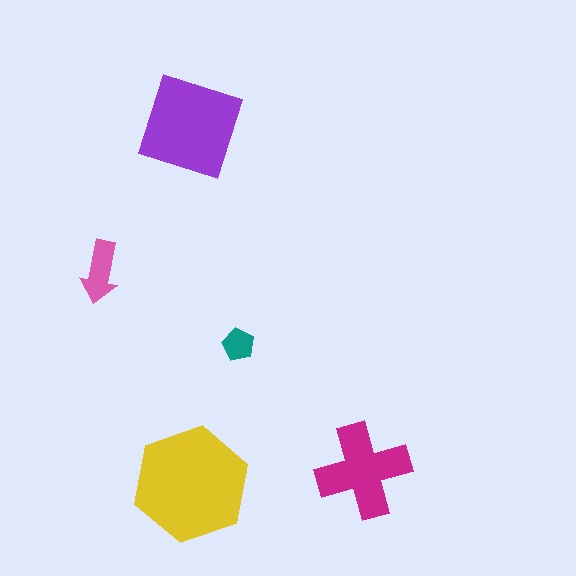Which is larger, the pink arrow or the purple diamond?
The purple diamond.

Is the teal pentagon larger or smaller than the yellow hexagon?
Smaller.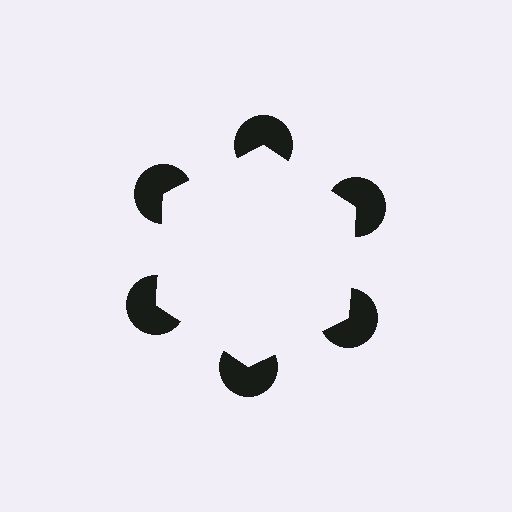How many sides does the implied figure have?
6 sides.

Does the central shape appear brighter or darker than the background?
It typically appears slightly brighter than the background, even though no actual brightness change is drawn.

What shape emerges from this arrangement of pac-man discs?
An illusory hexagon — its edges are inferred from the aligned wedge cuts in the pac-man discs, not physically drawn.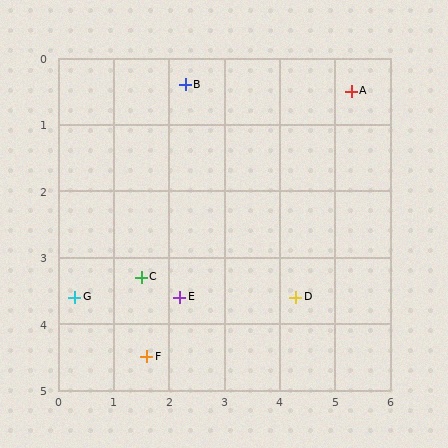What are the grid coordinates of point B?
Point B is at approximately (2.3, 0.4).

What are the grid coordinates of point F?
Point F is at approximately (1.6, 4.5).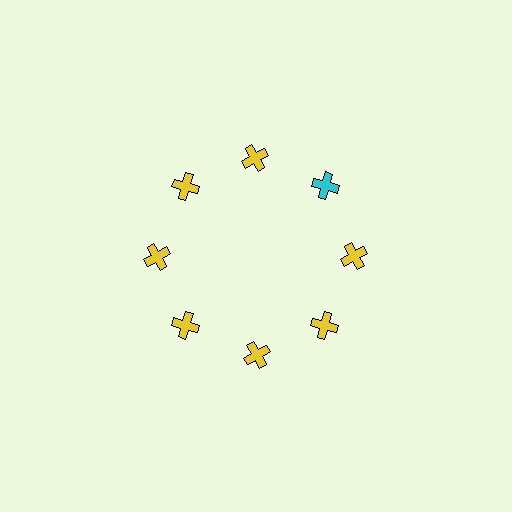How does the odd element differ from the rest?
It has a different color: cyan instead of yellow.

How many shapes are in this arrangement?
There are 8 shapes arranged in a ring pattern.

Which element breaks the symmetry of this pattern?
The cyan cross at roughly the 2 o'clock position breaks the symmetry. All other shapes are yellow crosses.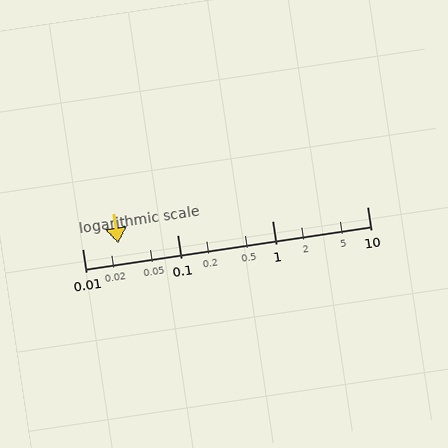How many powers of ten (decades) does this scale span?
The scale spans 3 decades, from 0.01 to 10.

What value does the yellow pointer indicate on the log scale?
The pointer indicates approximately 0.024.